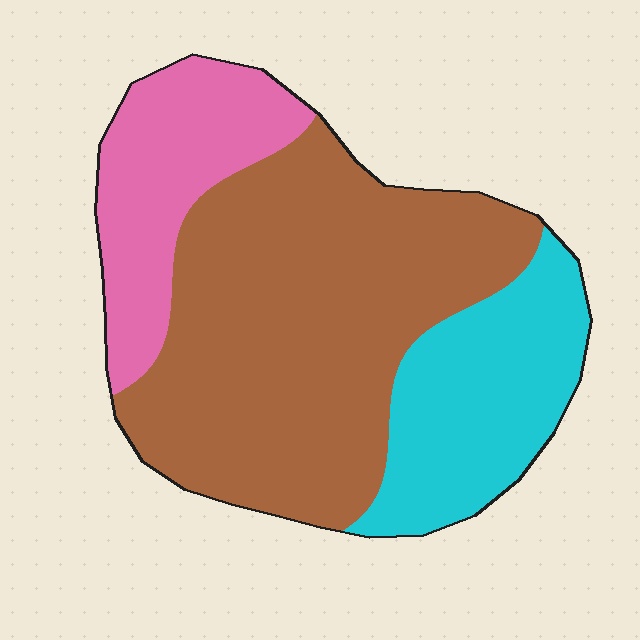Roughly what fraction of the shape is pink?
Pink takes up between a sixth and a third of the shape.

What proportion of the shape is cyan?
Cyan takes up about one quarter (1/4) of the shape.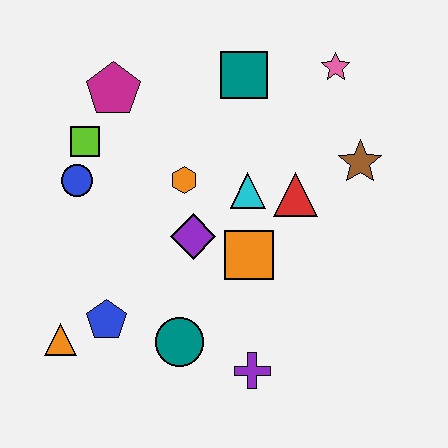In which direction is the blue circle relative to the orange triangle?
The blue circle is above the orange triangle.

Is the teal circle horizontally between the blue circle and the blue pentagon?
No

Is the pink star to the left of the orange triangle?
No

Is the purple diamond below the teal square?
Yes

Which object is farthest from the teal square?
The orange triangle is farthest from the teal square.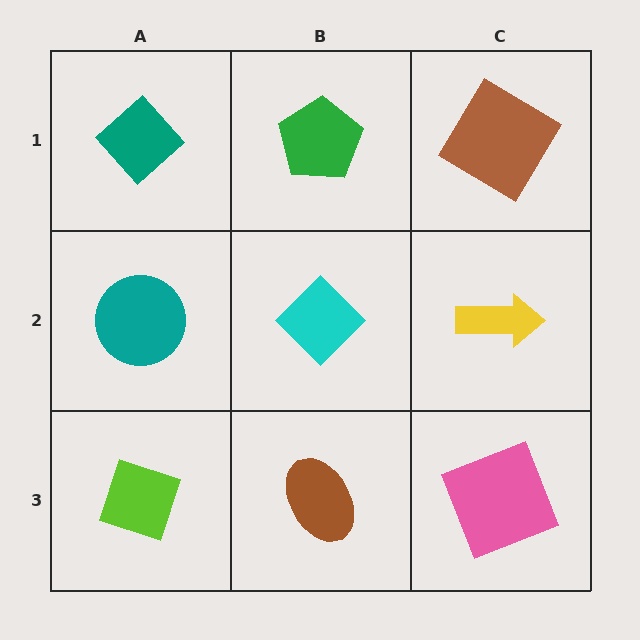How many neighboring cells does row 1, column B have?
3.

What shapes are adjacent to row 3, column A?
A teal circle (row 2, column A), a brown ellipse (row 3, column B).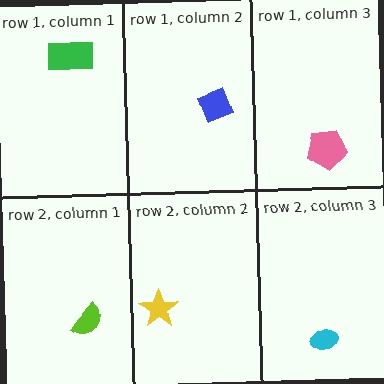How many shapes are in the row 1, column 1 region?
1.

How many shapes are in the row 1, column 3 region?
1.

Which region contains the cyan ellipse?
The row 2, column 3 region.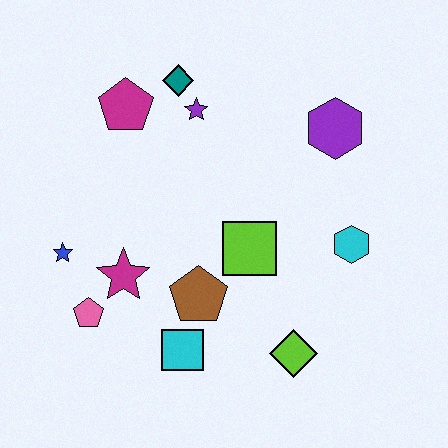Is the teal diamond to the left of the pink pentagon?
No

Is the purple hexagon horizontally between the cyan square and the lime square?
No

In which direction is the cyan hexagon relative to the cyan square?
The cyan hexagon is to the right of the cyan square.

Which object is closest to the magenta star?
The pink pentagon is closest to the magenta star.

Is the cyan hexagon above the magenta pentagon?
No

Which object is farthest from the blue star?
The purple hexagon is farthest from the blue star.